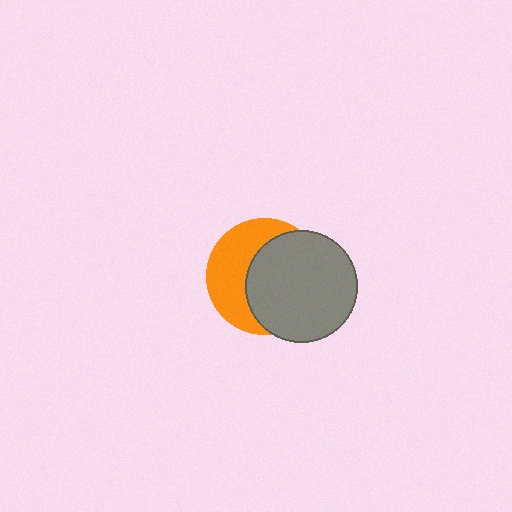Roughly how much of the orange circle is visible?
A small part of it is visible (roughly 44%).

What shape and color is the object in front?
The object in front is a gray circle.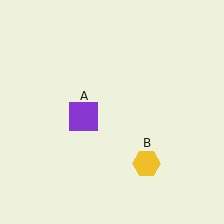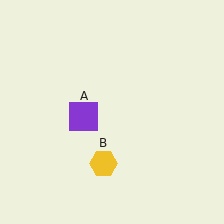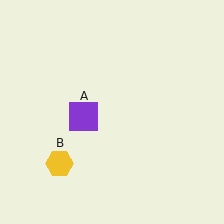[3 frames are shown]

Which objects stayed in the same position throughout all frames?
Purple square (object A) remained stationary.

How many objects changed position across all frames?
1 object changed position: yellow hexagon (object B).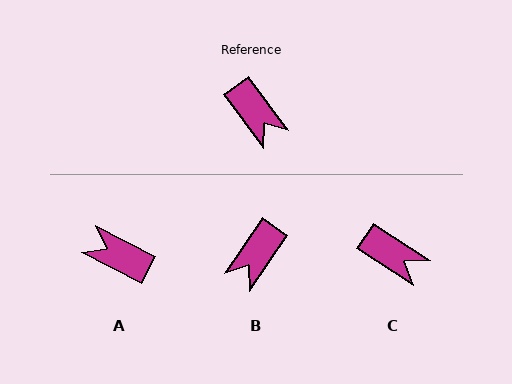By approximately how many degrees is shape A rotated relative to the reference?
Approximately 154 degrees clockwise.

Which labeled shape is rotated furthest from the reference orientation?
A, about 154 degrees away.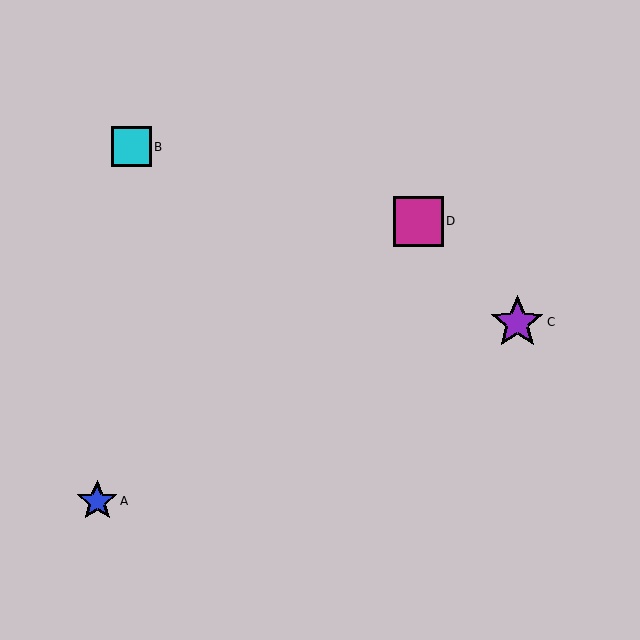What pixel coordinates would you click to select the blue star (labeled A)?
Click at (97, 501) to select the blue star A.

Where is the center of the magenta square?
The center of the magenta square is at (418, 221).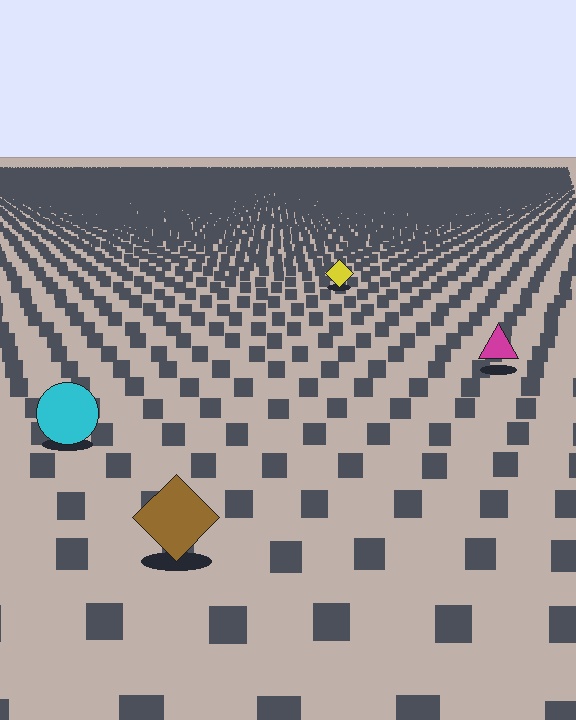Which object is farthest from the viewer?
The yellow diamond is farthest from the viewer. It appears smaller and the ground texture around it is denser.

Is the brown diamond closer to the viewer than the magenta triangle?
Yes. The brown diamond is closer — you can tell from the texture gradient: the ground texture is coarser near it.